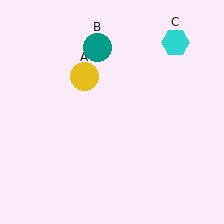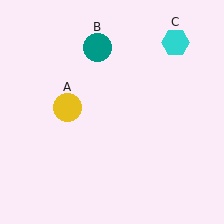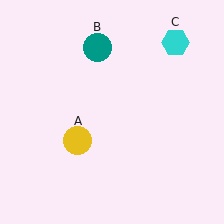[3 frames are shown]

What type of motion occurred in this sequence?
The yellow circle (object A) rotated counterclockwise around the center of the scene.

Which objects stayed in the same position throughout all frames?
Teal circle (object B) and cyan hexagon (object C) remained stationary.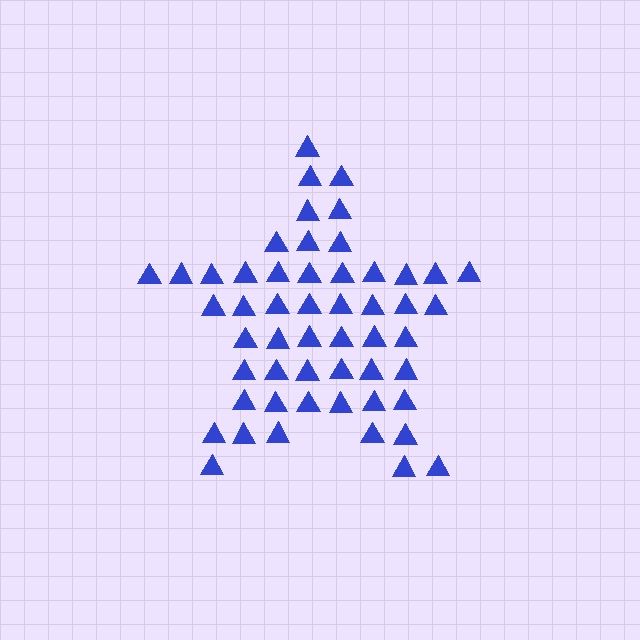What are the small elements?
The small elements are triangles.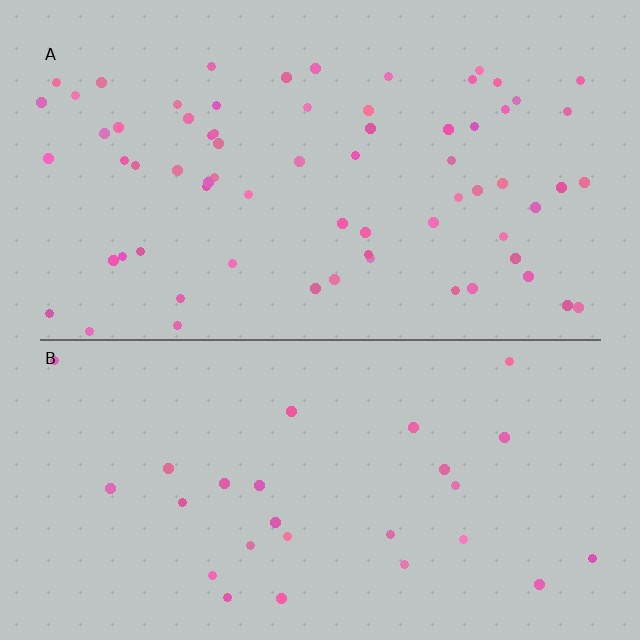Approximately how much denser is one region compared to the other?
Approximately 2.5× — region A over region B.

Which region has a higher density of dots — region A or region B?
A (the top).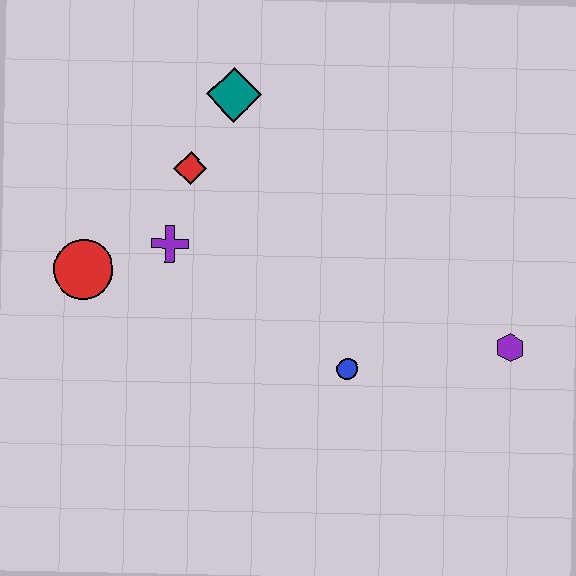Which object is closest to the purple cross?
The red diamond is closest to the purple cross.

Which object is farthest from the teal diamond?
The purple hexagon is farthest from the teal diamond.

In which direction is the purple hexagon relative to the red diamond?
The purple hexagon is to the right of the red diamond.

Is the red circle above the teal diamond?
No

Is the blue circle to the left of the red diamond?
No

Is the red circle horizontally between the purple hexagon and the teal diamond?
No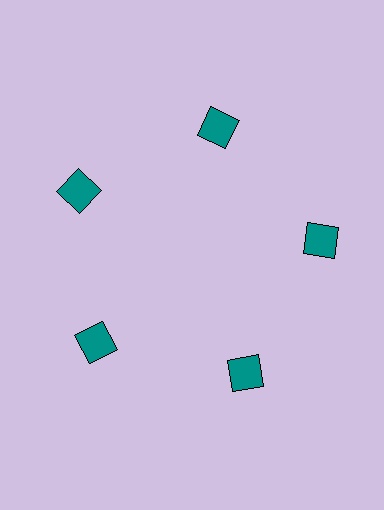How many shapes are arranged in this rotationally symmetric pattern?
There are 5 shapes, arranged in 5 groups of 1.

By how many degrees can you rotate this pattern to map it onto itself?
The pattern maps onto itself every 72 degrees of rotation.